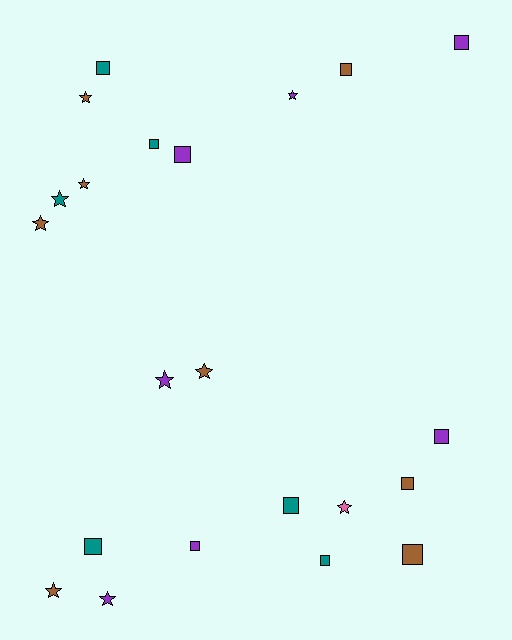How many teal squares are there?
There are 5 teal squares.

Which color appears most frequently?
Brown, with 8 objects.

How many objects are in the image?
There are 22 objects.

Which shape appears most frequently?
Square, with 12 objects.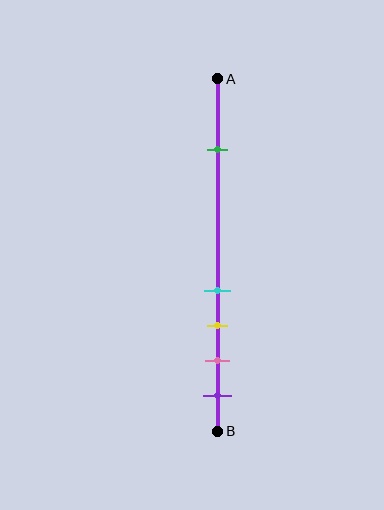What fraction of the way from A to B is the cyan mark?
The cyan mark is approximately 60% (0.6) of the way from A to B.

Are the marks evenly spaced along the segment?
No, the marks are not evenly spaced.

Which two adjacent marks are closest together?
The cyan and yellow marks are the closest adjacent pair.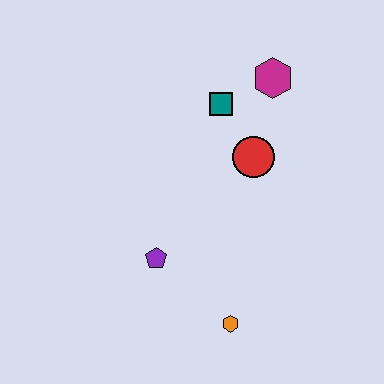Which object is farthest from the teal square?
The orange hexagon is farthest from the teal square.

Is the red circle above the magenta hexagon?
No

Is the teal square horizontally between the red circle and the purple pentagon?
Yes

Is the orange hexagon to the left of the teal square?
No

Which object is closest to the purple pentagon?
The orange hexagon is closest to the purple pentagon.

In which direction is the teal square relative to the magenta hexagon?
The teal square is to the left of the magenta hexagon.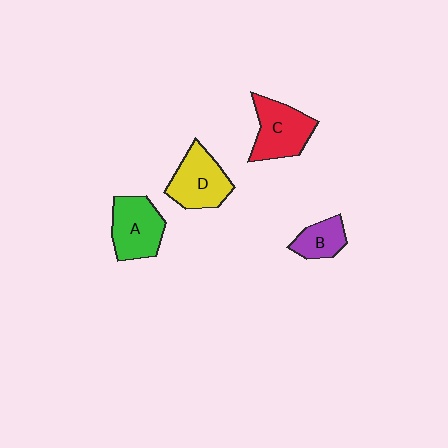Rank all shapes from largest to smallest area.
From largest to smallest: C (red), D (yellow), A (green), B (purple).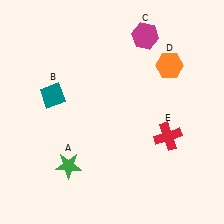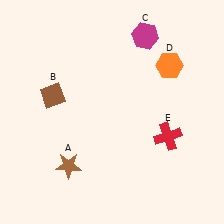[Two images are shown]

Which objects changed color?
A changed from green to brown. B changed from teal to brown.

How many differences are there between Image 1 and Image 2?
There are 2 differences between the two images.